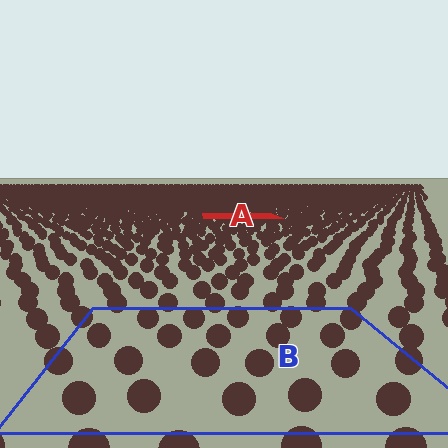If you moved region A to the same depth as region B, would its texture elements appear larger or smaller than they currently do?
They would appear larger. At a closer depth, the same texture elements are projected at a bigger on-screen size.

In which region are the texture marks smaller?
The texture marks are smaller in region A, because it is farther away.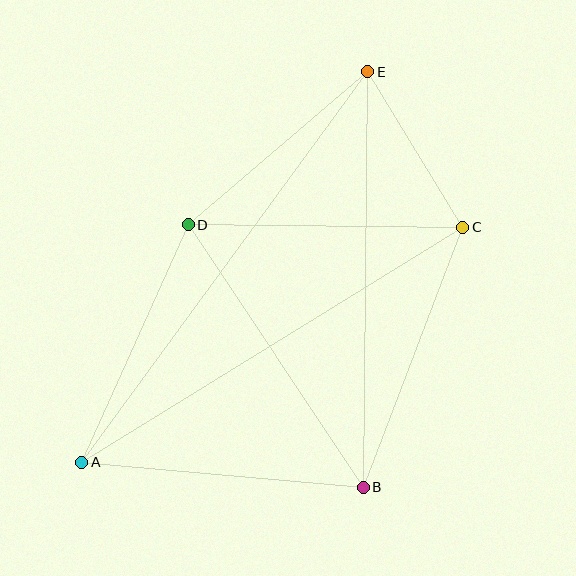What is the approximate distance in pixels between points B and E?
The distance between B and E is approximately 415 pixels.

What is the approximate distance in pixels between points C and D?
The distance between C and D is approximately 275 pixels.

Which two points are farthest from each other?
Points A and E are farthest from each other.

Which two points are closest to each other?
Points C and E are closest to each other.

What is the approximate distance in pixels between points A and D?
The distance between A and D is approximately 260 pixels.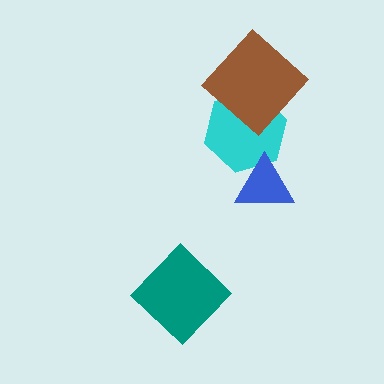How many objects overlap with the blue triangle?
1 object overlaps with the blue triangle.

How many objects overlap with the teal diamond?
0 objects overlap with the teal diamond.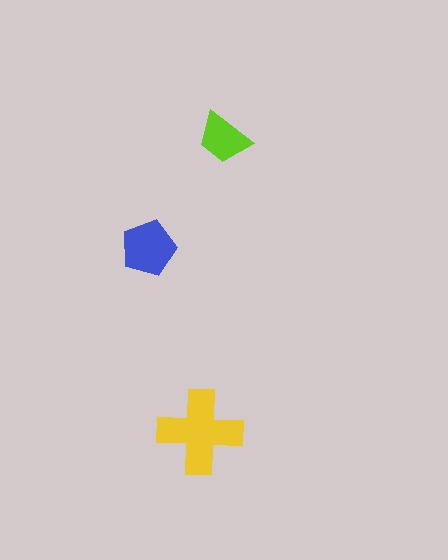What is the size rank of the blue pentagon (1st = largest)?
2nd.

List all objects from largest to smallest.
The yellow cross, the blue pentagon, the lime trapezoid.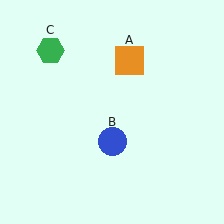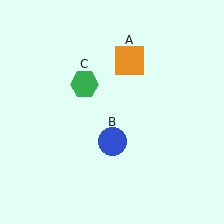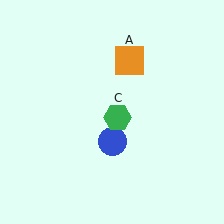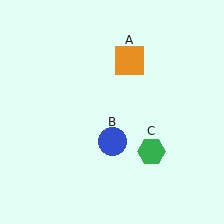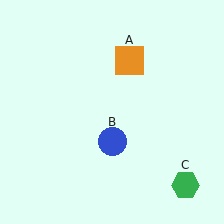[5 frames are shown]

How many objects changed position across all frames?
1 object changed position: green hexagon (object C).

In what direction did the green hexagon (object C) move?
The green hexagon (object C) moved down and to the right.